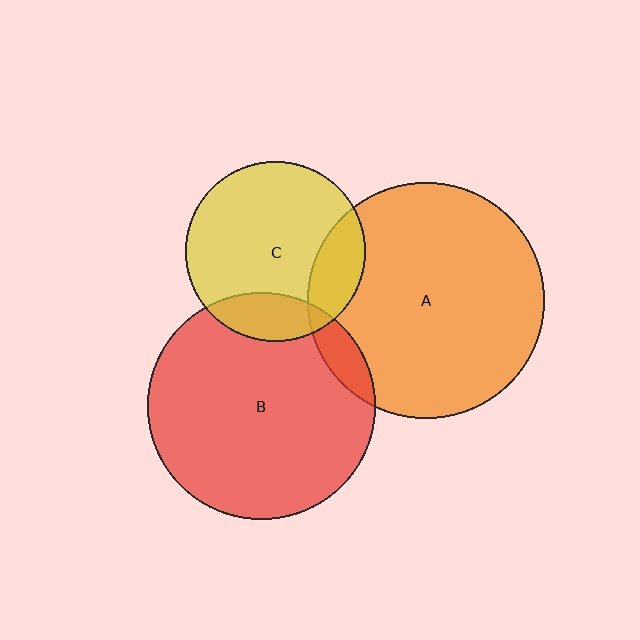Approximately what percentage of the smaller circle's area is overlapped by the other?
Approximately 20%.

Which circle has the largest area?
Circle A (orange).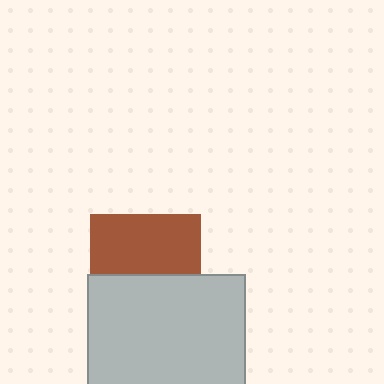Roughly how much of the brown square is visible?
About half of it is visible (roughly 55%).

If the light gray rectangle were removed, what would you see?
You would see the complete brown square.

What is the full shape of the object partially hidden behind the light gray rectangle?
The partially hidden object is a brown square.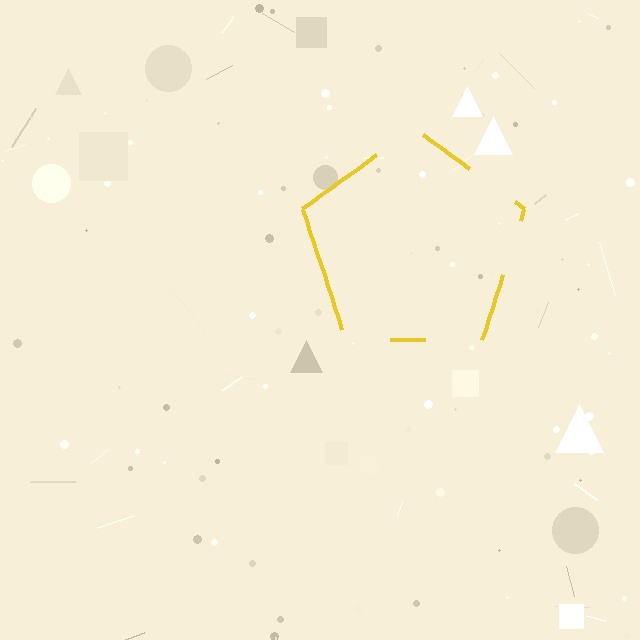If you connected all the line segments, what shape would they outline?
They would outline a pentagon.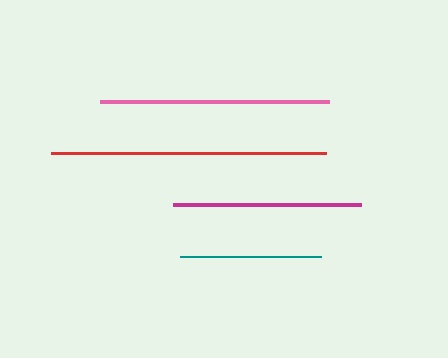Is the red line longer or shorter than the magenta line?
The red line is longer than the magenta line.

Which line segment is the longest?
The red line is the longest at approximately 275 pixels.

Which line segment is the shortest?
The teal line is the shortest at approximately 140 pixels.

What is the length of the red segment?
The red segment is approximately 275 pixels long.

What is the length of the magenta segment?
The magenta segment is approximately 188 pixels long.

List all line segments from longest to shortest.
From longest to shortest: red, pink, magenta, teal.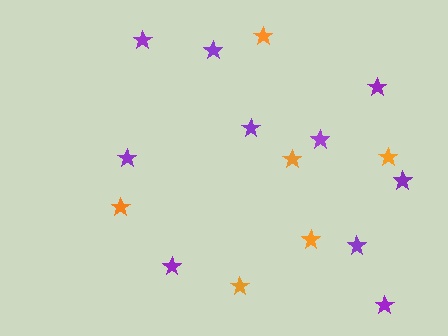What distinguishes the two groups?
There are 2 groups: one group of purple stars (10) and one group of orange stars (6).